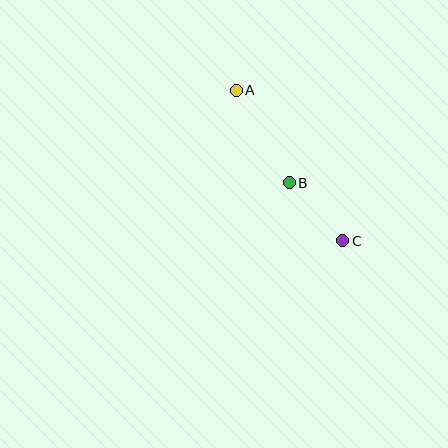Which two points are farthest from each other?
Points A and C are farthest from each other.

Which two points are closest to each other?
Points B and C are closest to each other.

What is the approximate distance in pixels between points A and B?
The distance between A and B is approximately 107 pixels.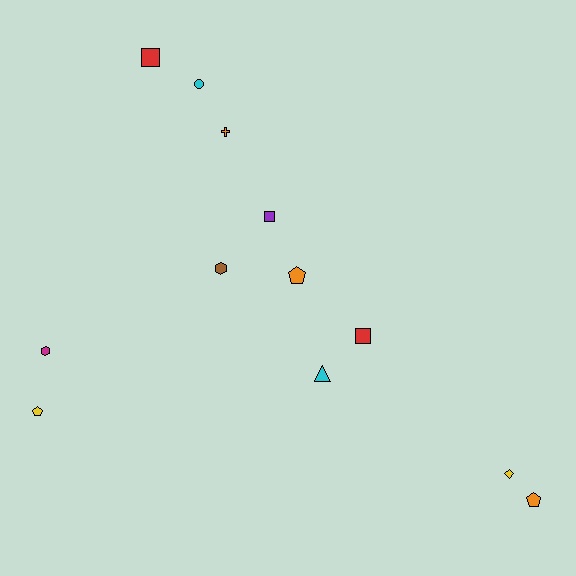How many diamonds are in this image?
There is 1 diamond.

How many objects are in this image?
There are 12 objects.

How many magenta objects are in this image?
There is 1 magenta object.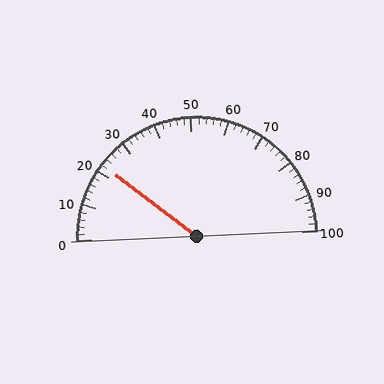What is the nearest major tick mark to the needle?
The nearest major tick mark is 20.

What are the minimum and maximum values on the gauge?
The gauge ranges from 0 to 100.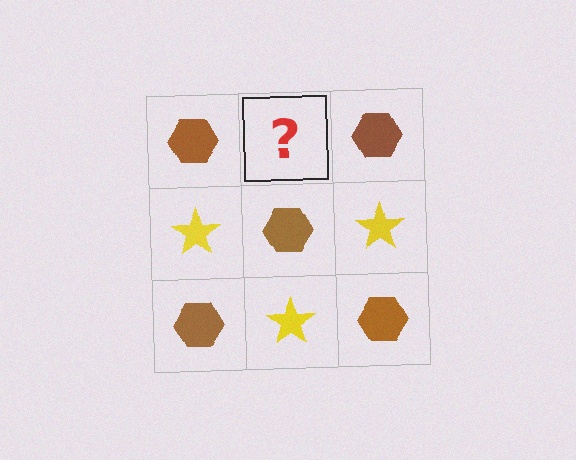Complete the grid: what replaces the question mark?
The question mark should be replaced with a yellow star.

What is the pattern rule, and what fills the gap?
The rule is that it alternates brown hexagon and yellow star in a checkerboard pattern. The gap should be filled with a yellow star.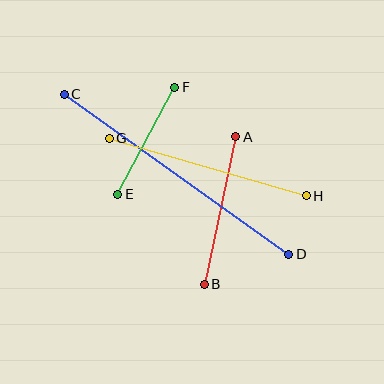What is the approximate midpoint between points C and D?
The midpoint is at approximately (177, 174) pixels.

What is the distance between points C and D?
The distance is approximately 276 pixels.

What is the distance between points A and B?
The distance is approximately 151 pixels.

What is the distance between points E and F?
The distance is approximately 121 pixels.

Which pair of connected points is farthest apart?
Points C and D are farthest apart.